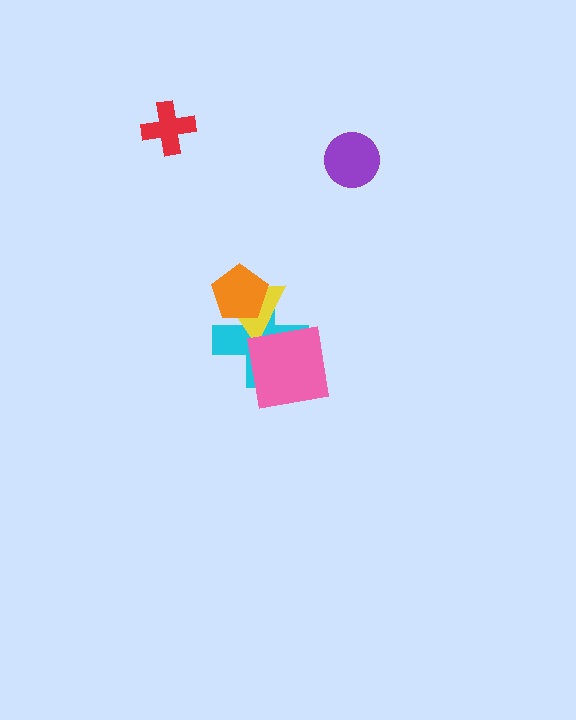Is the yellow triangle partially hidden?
Yes, it is partially covered by another shape.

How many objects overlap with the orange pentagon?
2 objects overlap with the orange pentagon.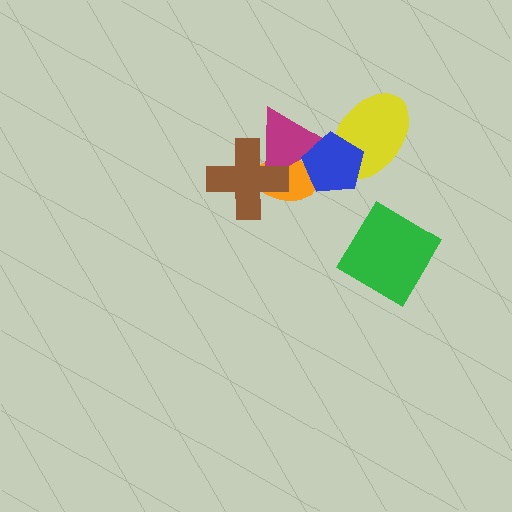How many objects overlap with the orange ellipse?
3 objects overlap with the orange ellipse.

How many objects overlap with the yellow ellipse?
1 object overlaps with the yellow ellipse.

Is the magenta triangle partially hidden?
Yes, it is partially covered by another shape.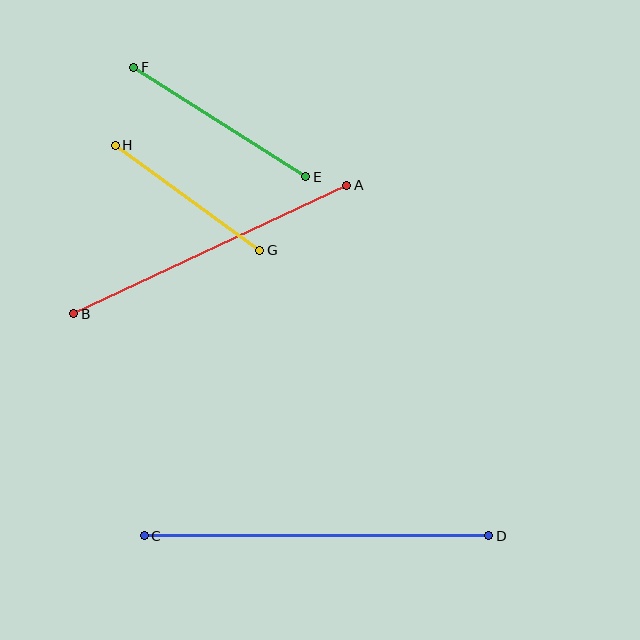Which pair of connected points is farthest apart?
Points C and D are farthest apart.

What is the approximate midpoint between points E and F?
The midpoint is at approximately (220, 122) pixels.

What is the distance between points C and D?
The distance is approximately 345 pixels.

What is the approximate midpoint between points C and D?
The midpoint is at approximately (316, 536) pixels.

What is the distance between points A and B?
The distance is approximately 301 pixels.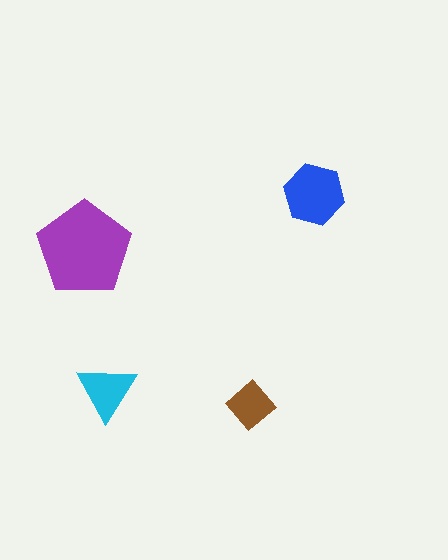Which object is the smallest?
The brown diamond.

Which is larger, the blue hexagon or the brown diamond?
The blue hexagon.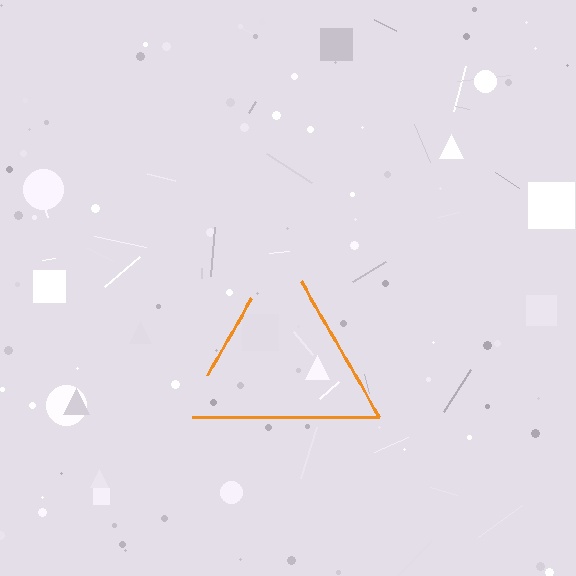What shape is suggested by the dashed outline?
The dashed outline suggests a triangle.